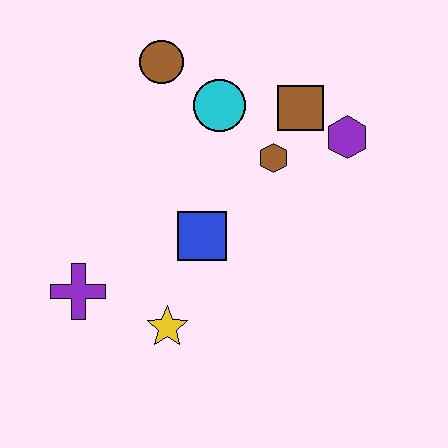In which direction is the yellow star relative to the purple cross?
The yellow star is to the right of the purple cross.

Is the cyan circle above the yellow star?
Yes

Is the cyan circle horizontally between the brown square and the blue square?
Yes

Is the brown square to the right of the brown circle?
Yes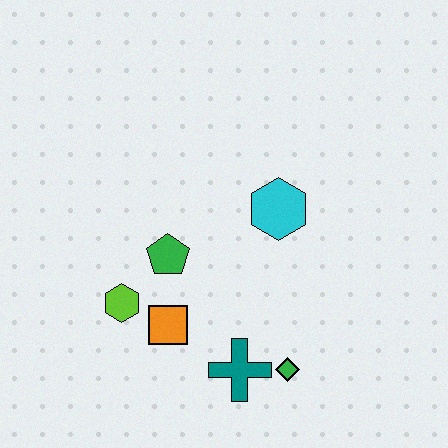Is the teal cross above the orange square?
No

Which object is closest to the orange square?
The lime hexagon is closest to the orange square.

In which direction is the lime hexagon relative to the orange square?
The lime hexagon is to the left of the orange square.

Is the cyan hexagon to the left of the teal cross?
No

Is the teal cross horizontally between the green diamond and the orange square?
Yes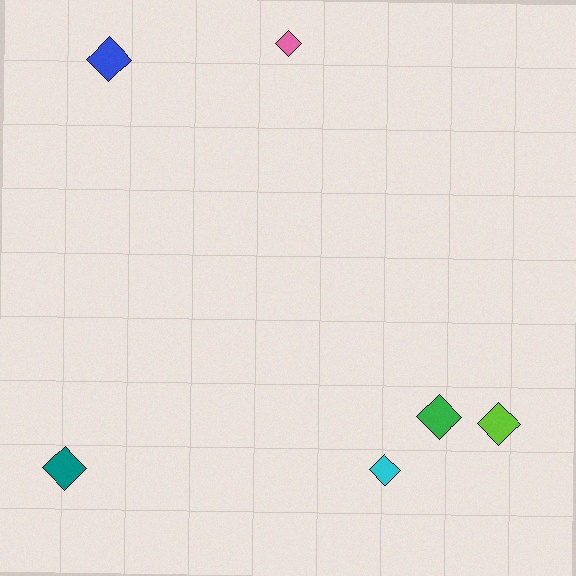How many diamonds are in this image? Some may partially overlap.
There are 6 diamonds.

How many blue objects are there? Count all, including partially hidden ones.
There is 1 blue object.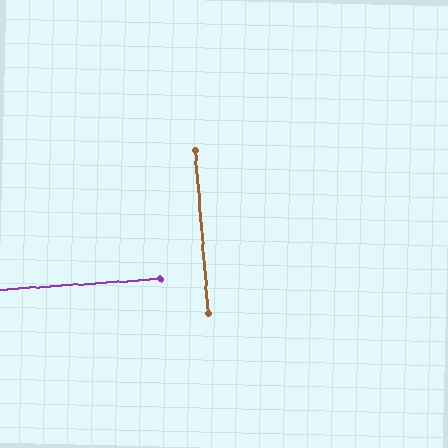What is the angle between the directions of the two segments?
Approximately 89 degrees.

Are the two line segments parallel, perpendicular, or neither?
Perpendicular — they meet at approximately 89°.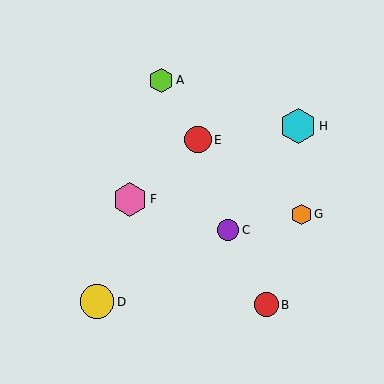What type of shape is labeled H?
Shape H is a cyan hexagon.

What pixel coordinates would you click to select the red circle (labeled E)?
Click at (198, 140) to select the red circle E.